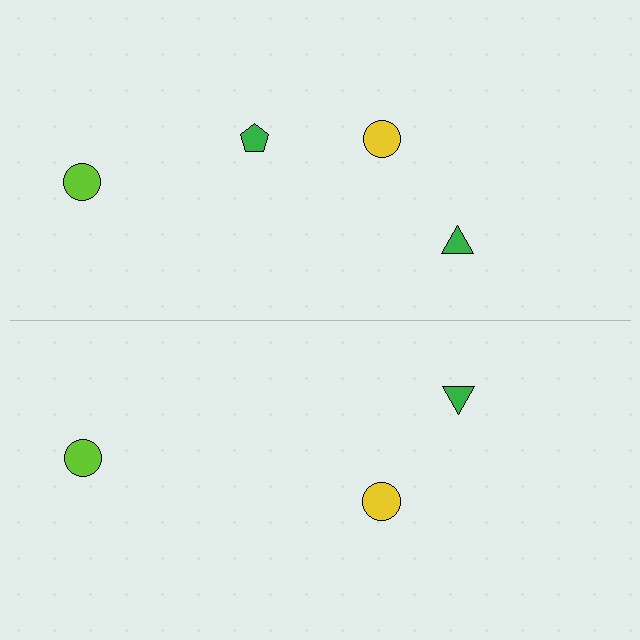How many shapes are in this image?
There are 7 shapes in this image.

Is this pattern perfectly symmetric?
No, the pattern is not perfectly symmetric. A green pentagon is missing from the bottom side.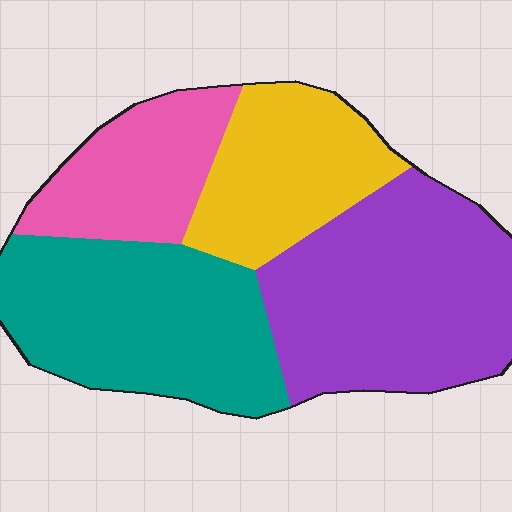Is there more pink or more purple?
Purple.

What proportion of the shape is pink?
Pink covers 16% of the shape.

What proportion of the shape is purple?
Purple covers 34% of the shape.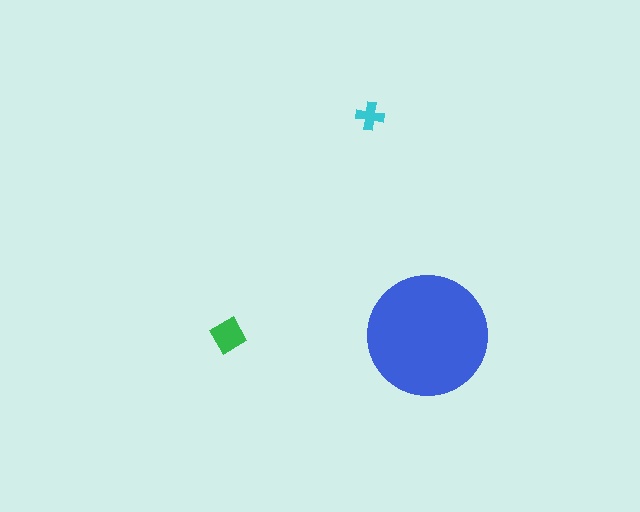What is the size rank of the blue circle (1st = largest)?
1st.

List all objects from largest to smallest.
The blue circle, the green diamond, the cyan cross.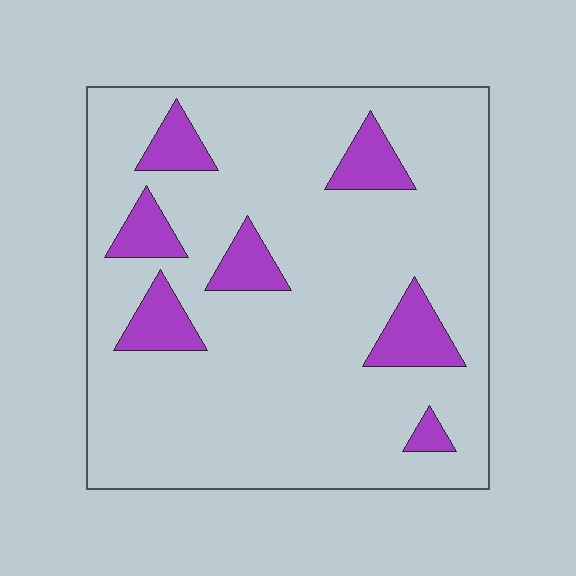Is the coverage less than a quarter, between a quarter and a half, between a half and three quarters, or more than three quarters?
Less than a quarter.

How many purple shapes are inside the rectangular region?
7.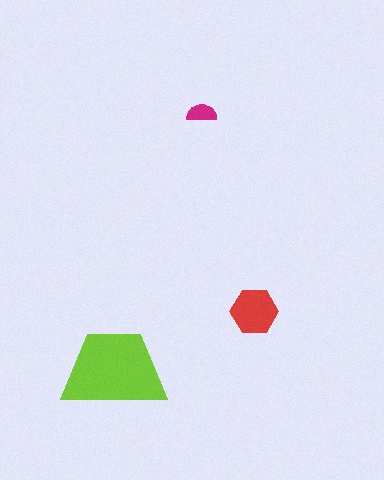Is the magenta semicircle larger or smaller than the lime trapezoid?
Smaller.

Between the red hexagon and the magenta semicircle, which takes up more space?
The red hexagon.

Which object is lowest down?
The lime trapezoid is bottommost.